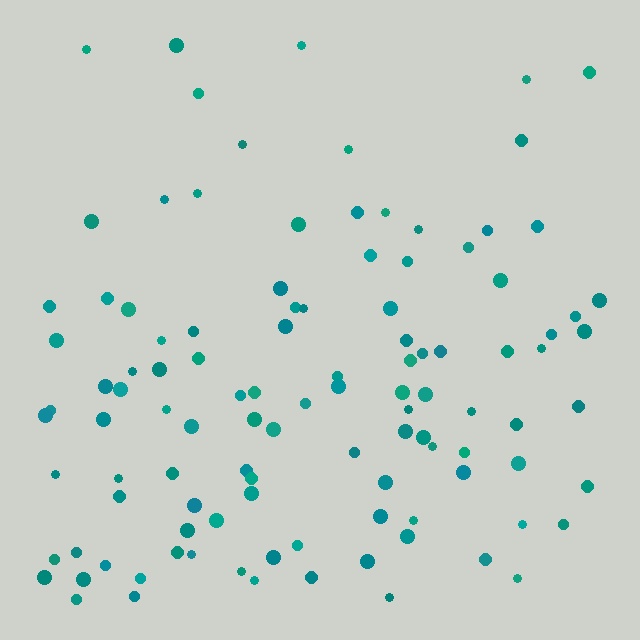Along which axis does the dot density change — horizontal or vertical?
Vertical.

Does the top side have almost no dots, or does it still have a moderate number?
Still a moderate number, just noticeably fewer than the bottom.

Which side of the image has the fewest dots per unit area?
The top.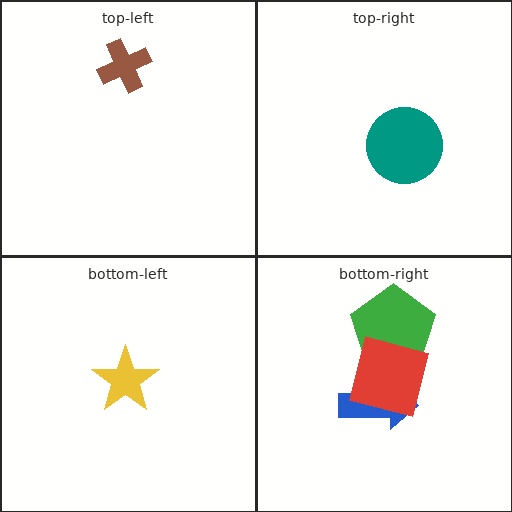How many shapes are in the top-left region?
1.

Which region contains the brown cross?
The top-left region.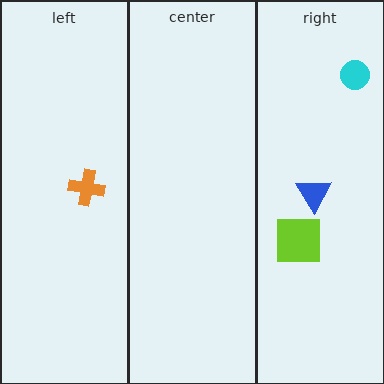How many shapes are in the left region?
1.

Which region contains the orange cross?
The left region.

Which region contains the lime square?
The right region.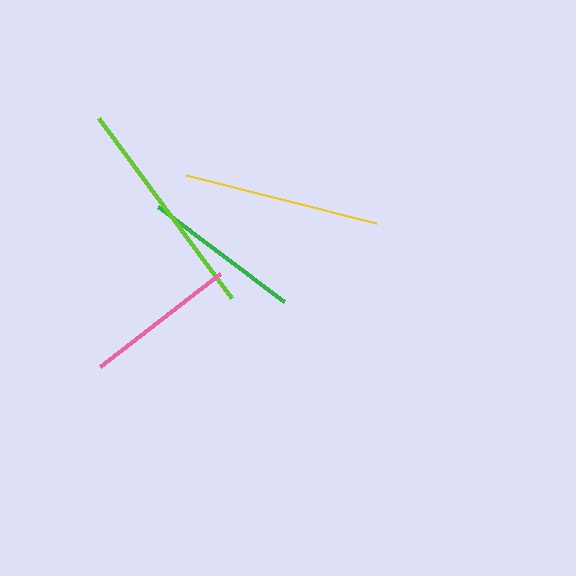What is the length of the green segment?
The green segment is approximately 158 pixels long.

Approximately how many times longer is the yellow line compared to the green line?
The yellow line is approximately 1.2 times the length of the green line.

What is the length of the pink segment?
The pink segment is approximately 151 pixels long.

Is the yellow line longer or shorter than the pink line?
The yellow line is longer than the pink line.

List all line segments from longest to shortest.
From longest to shortest: lime, yellow, green, pink.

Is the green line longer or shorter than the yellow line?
The yellow line is longer than the green line.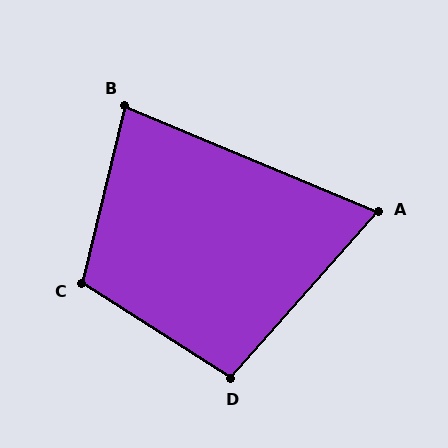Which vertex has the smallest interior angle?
A, at approximately 71 degrees.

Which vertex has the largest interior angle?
C, at approximately 109 degrees.